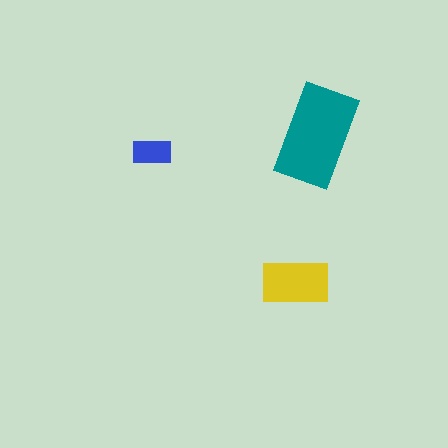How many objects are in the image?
There are 3 objects in the image.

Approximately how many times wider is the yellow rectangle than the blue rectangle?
About 1.5 times wider.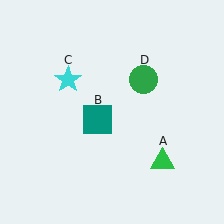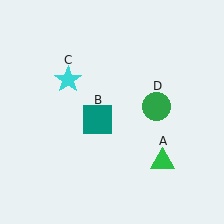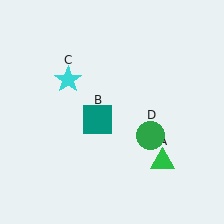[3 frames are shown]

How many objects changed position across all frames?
1 object changed position: green circle (object D).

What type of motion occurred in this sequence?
The green circle (object D) rotated clockwise around the center of the scene.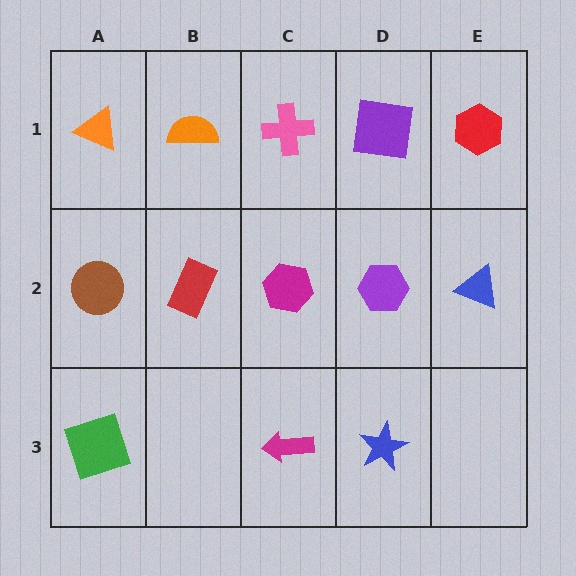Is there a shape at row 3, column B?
No, that cell is empty.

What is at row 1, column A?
An orange triangle.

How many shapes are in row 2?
5 shapes.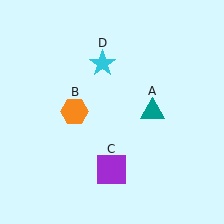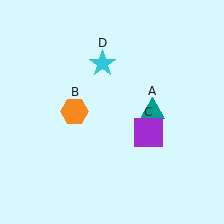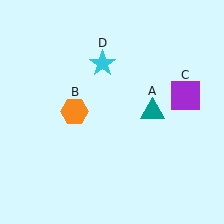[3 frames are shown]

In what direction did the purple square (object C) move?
The purple square (object C) moved up and to the right.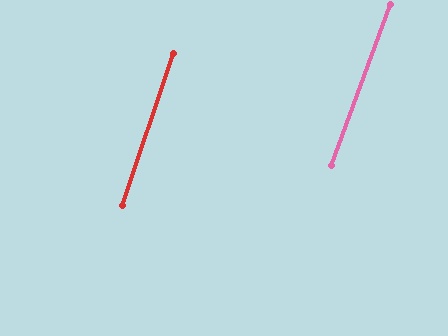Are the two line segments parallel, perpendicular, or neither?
Parallel — their directions differ by only 1.5°.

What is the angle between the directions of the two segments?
Approximately 2 degrees.